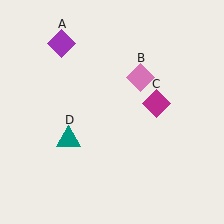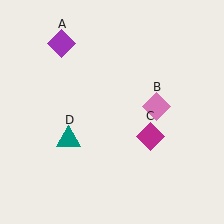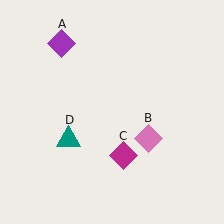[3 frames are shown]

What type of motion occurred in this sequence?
The pink diamond (object B), magenta diamond (object C) rotated clockwise around the center of the scene.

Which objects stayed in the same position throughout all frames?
Purple diamond (object A) and teal triangle (object D) remained stationary.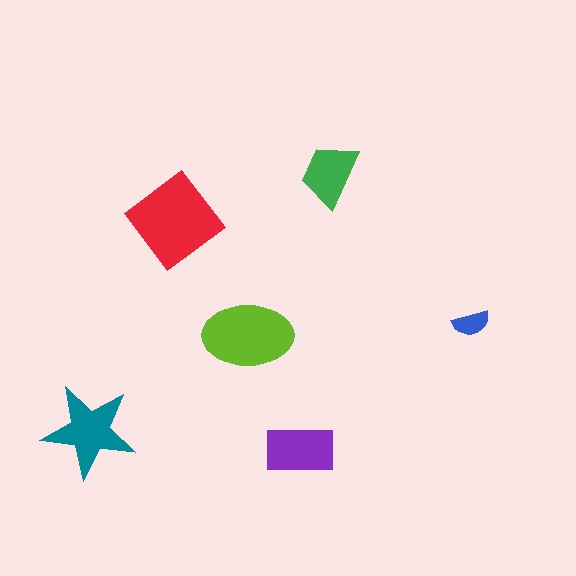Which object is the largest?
The red diamond.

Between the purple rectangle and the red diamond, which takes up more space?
The red diamond.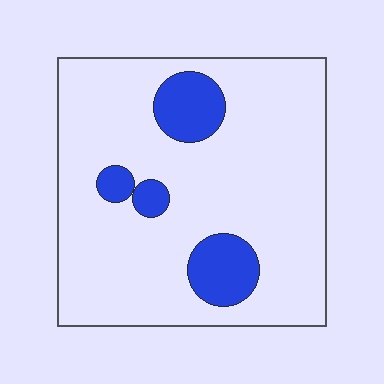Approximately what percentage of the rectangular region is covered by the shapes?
Approximately 15%.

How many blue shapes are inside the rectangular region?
4.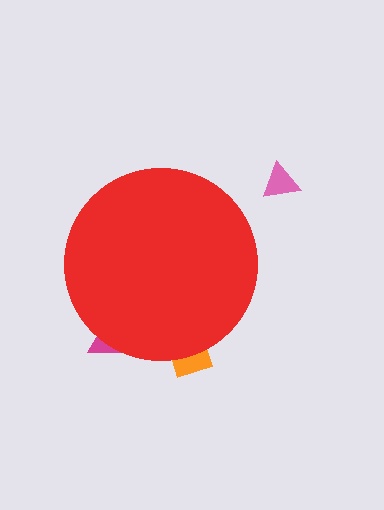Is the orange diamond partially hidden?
Yes, the orange diamond is partially hidden behind the red circle.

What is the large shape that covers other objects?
A red circle.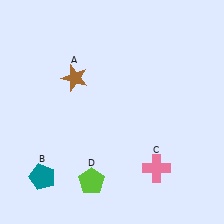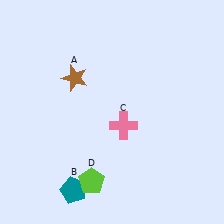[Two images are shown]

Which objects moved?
The objects that moved are: the teal pentagon (B), the pink cross (C).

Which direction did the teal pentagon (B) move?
The teal pentagon (B) moved right.